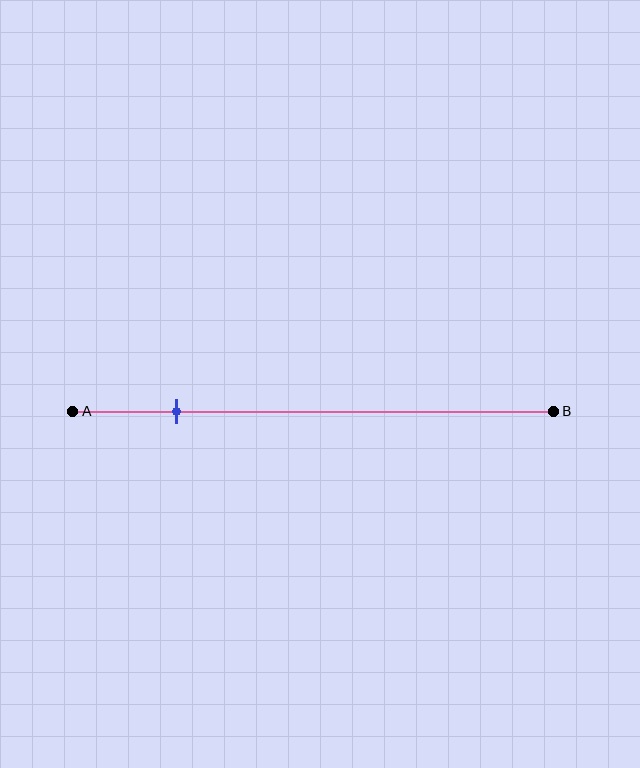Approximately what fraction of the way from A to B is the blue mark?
The blue mark is approximately 20% of the way from A to B.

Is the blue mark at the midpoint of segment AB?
No, the mark is at about 20% from A, not at the 50% midpoint.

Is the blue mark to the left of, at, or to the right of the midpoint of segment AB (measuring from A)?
The blue mark is to the left of the midpoint of segment AB.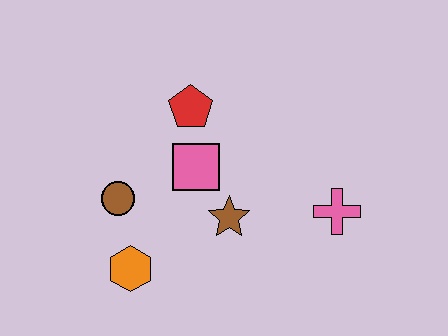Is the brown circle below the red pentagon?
Yes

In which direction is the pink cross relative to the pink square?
The pink cross is to the right of the pink square.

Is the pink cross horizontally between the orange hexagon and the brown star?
No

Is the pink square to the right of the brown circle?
Yes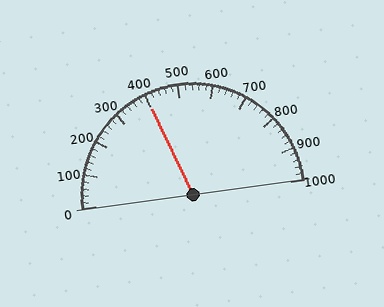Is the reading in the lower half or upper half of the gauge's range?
The reading is in the lower half of the range (0 to 1000).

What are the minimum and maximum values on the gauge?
The gauge ranges from 0 to 1000.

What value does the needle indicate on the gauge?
The needle indicates approximately 400.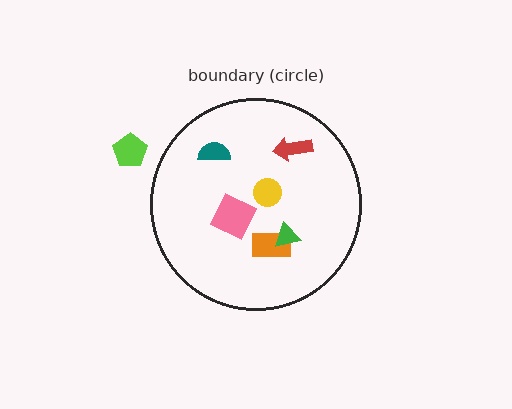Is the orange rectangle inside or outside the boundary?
Inside.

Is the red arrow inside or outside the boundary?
Inside.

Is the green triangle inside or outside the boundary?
Inside.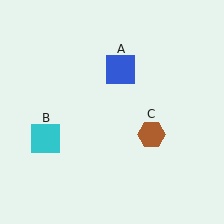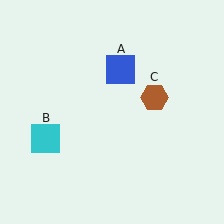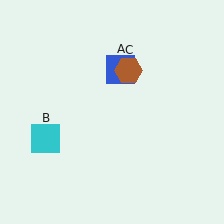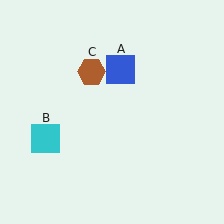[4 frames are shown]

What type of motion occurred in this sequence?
The brown hexagon (object C) rotated counterclockwise around the center of the scene.